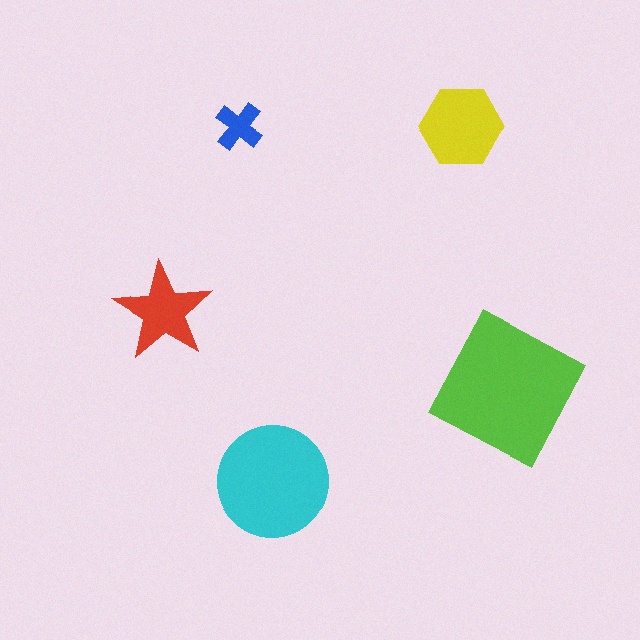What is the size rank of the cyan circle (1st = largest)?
2nd.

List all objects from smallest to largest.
The blue cross, the red star, the yellow hexagon, the cyan circle, the lime square.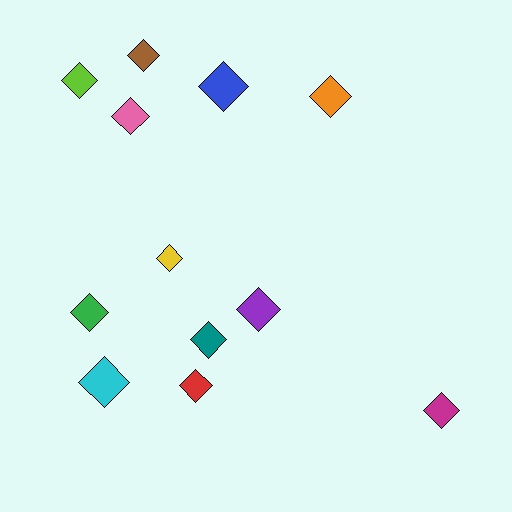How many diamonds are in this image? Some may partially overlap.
There are 12 diamonds.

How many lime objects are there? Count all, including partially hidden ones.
There is 1 lime object.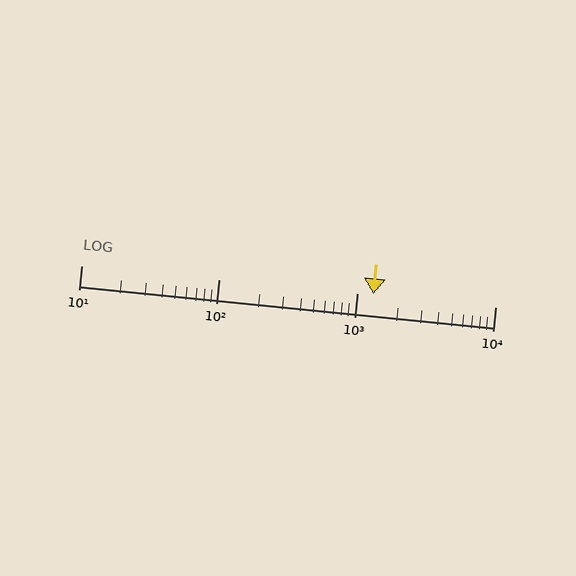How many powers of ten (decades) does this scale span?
The scale spans 3 decades, from 10 to 10000.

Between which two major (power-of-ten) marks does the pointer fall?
The pointer is between 1000 and 10000.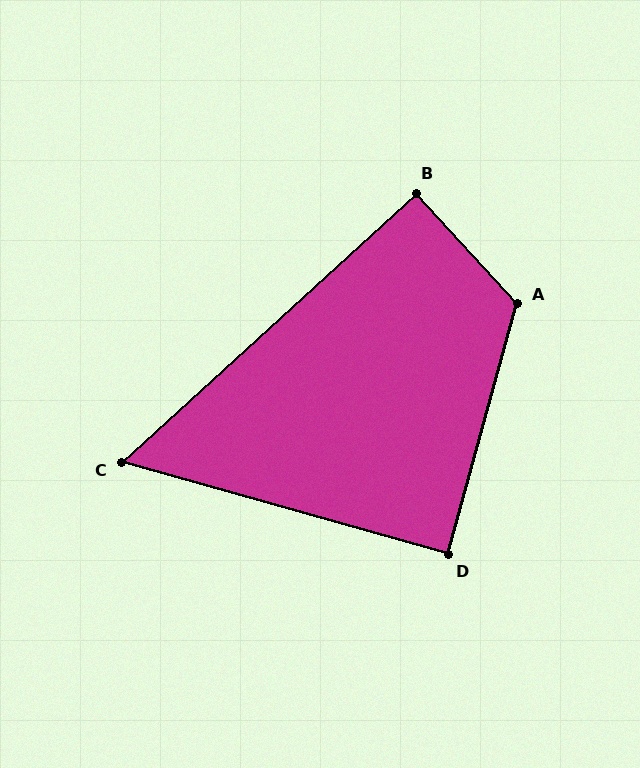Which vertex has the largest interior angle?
A, at approximately 122 degrees.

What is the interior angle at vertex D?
Approximately 90 degrees (approximately right).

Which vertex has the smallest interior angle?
C, at approximately 58 degrees.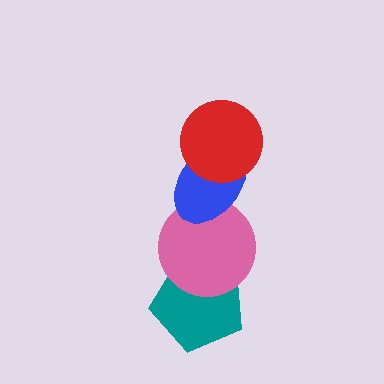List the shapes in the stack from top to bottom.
From top to bottom: the red circle, the blue ellipse, the pink circle, the teal pentagon.